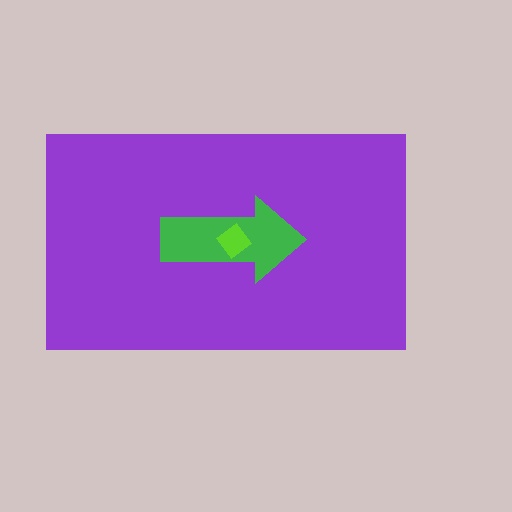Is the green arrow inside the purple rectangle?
Yes.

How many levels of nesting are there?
3.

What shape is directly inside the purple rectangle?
The green arrow.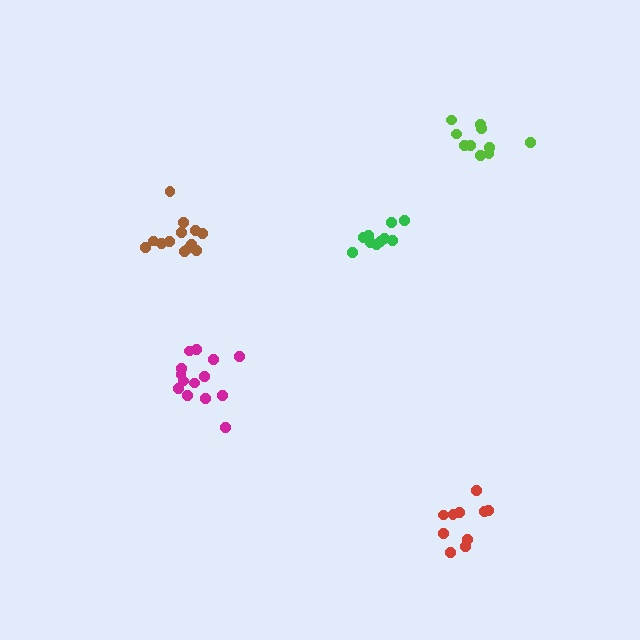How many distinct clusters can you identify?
There are 5 distinct clusters.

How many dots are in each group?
Group 1: 10 dots, Group 2: 13 dots, Group 3: 14 dots, Group 4: 10 dots, Group 5: 10 dots (57 total).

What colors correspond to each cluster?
The clusters are colored: green, brown, magenta, lime, red.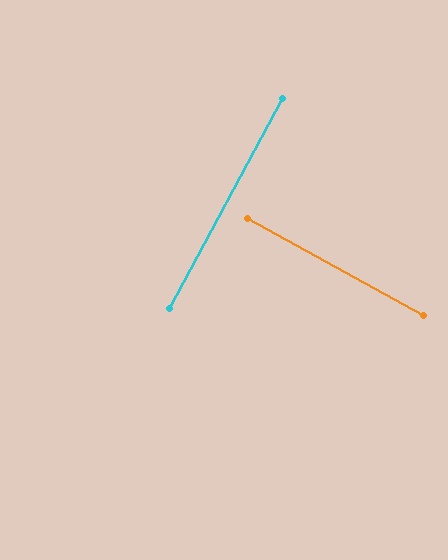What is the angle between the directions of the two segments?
Approximately 89 degrees.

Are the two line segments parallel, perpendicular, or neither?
Perpendicular — they meet at approximately 89°.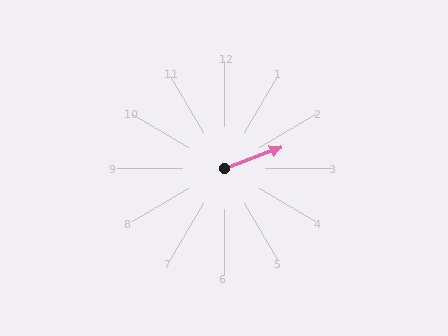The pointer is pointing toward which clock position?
Roughly 2 o'clock.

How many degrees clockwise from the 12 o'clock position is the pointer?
Approximately 70 degrees.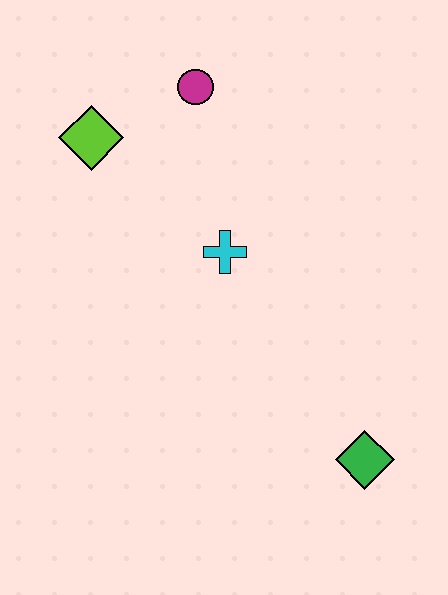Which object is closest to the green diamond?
The cyan cross is closest to the green diamond.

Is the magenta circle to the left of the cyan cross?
Yes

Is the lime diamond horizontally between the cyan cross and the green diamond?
No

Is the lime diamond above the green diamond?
Yes